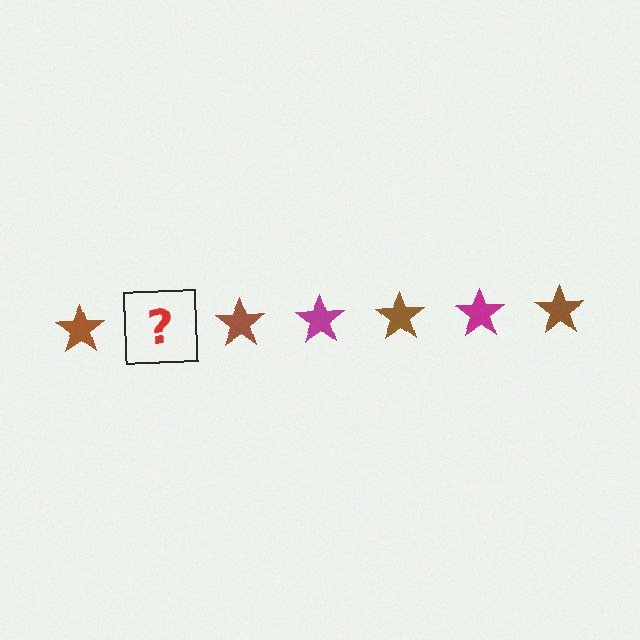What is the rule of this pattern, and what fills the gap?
The rule is that the pattern cycles through brown, magenta stars. The gap should be filled with a magenta star.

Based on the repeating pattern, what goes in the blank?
The blank should be a magenta star.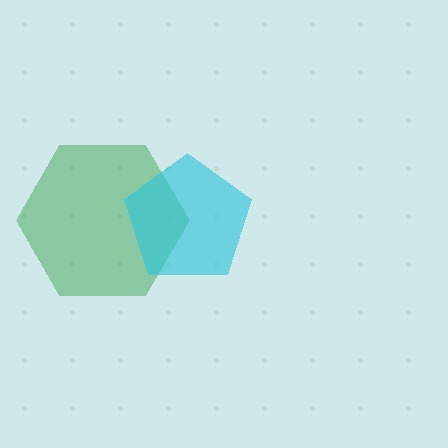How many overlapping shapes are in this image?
There are 2 overlapping shapes in the image.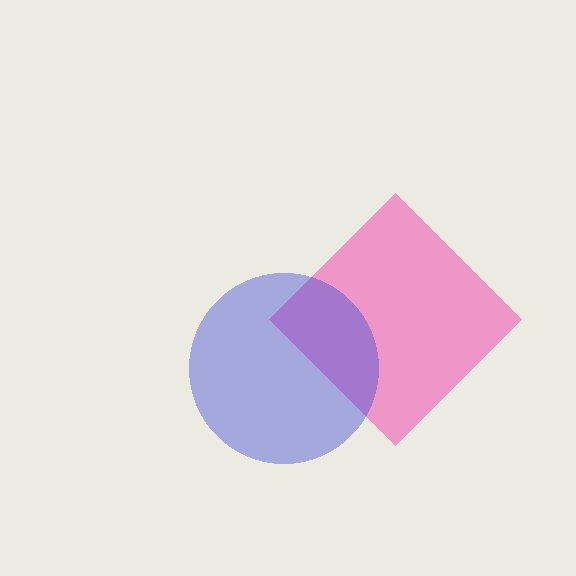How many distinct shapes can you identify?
There are 2 distinct shapes: a pink diamond, a blue circle.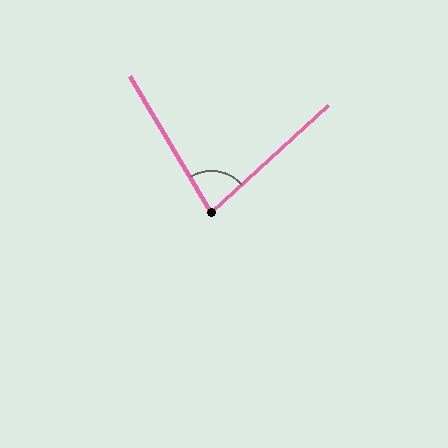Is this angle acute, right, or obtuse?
It is acute.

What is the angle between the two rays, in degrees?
Approximately 79 degrees.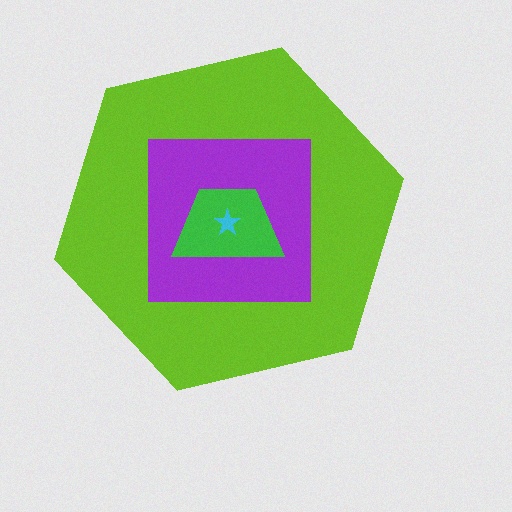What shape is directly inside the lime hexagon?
The purple square.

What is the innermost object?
The cyan star.